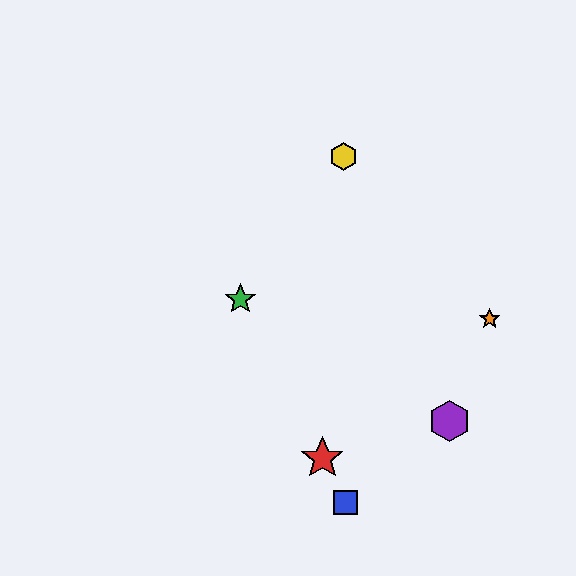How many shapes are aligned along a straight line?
3 shapes (the red star, the blue square, the green star) are aligned along a straight line.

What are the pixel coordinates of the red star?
The red star is at (322, 458).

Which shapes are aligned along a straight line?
The red star, the blue square, the green star are aligned along a straight line.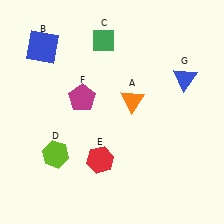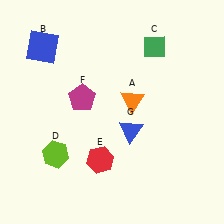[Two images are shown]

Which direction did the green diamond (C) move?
The green diamond (C) moved right.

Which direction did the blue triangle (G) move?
The blue triangle (G) moved left.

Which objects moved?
The objects that moved are: the green diamond (C), the blue triangle (G).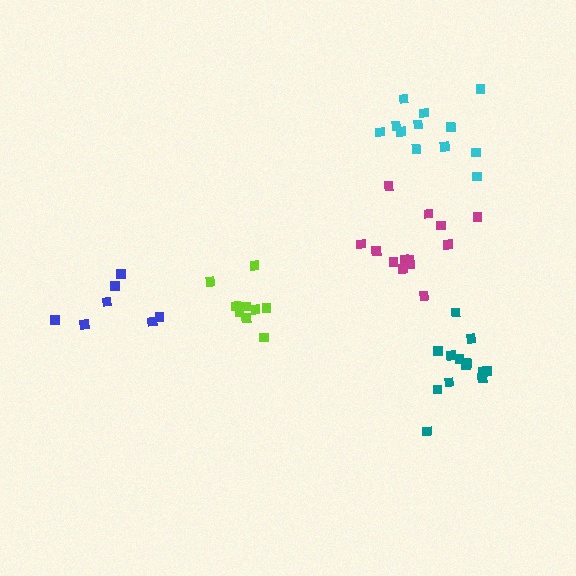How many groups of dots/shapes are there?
There are 5 groups.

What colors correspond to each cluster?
The clusters are colored: magenta, lime, cyan, blue, teal.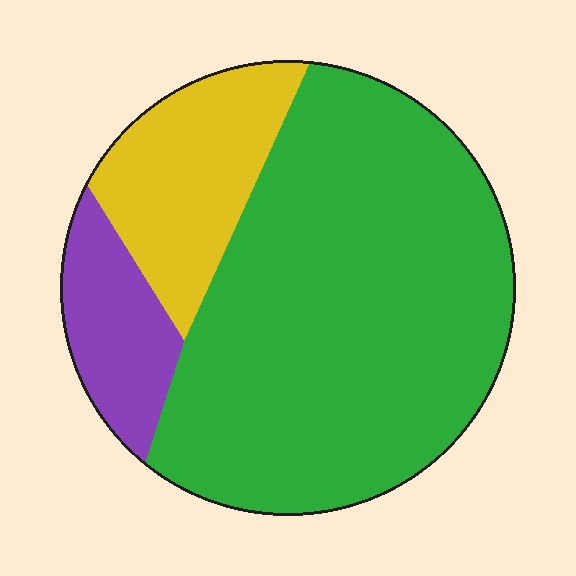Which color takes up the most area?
Green, at roughly 70%.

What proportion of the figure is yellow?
Yellow covers 19% of the figure.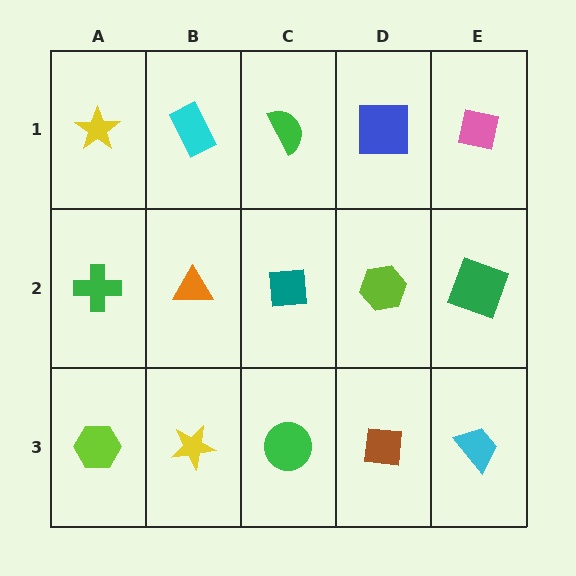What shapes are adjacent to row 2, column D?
A blue square (row 1, column D), a brown square (row 3, column D), a teal square (row 2, column C), a green square (row 2, column E).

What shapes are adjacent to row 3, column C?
A teal square (row 2, column C), a yellow star (row 3, column B), a brown square (row 3, column D).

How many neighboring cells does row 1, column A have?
2.